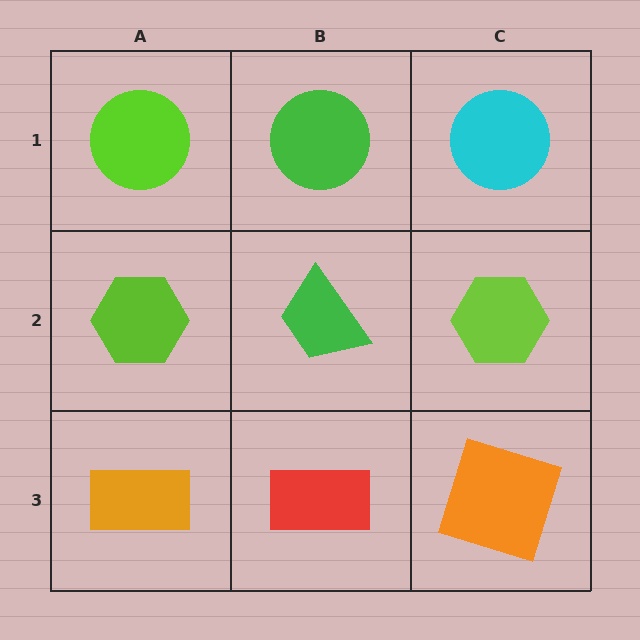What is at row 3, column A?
An orange rectangle.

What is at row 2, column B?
A green trapezoid.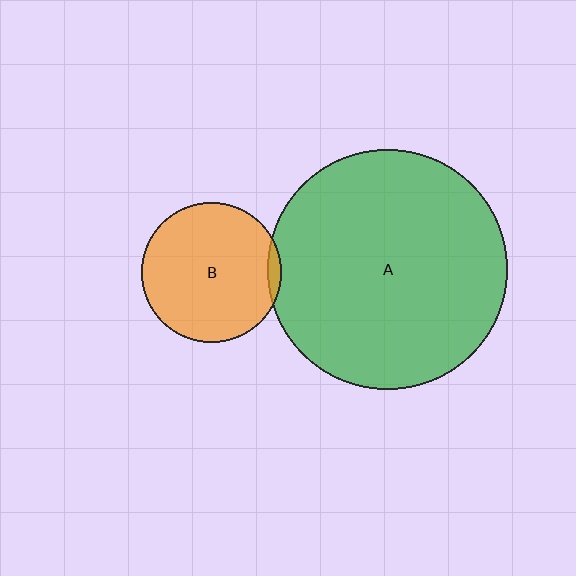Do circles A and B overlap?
Yes.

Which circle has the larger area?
Circle A (green).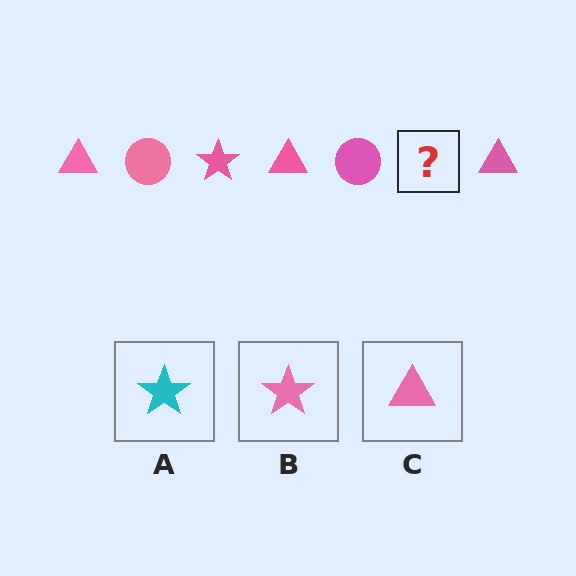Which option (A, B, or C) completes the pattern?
B.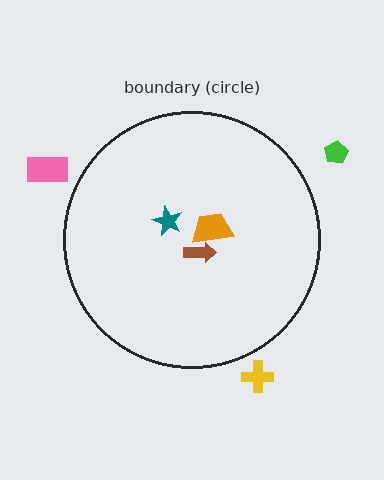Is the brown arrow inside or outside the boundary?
Inside.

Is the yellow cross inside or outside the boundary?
Outside.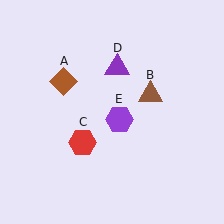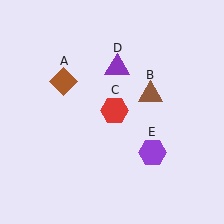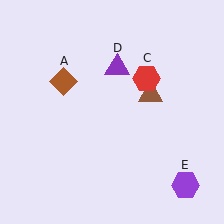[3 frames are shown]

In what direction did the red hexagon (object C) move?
The red hexagon (object C) moved up and to the right.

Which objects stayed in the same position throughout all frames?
Brown diamond (object A) and brown triangle (object B) and purple triangle (object D) remained stationary.